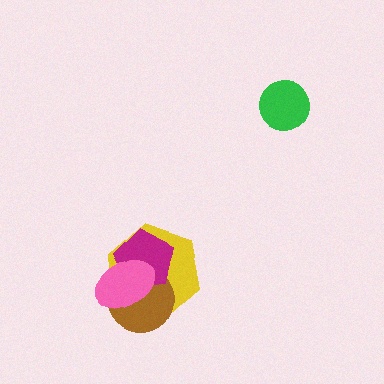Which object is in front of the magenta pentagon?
The pink ellipse is in front of the magenta pentagon.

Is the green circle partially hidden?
No, no other shape covers it.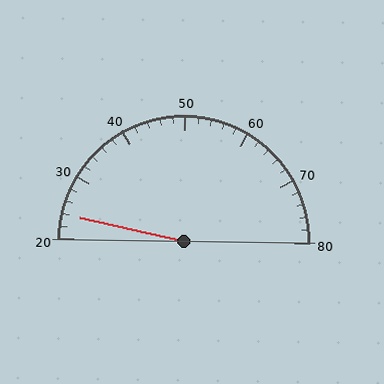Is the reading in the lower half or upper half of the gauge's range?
The reading is in the lower half of the range (20 to 80).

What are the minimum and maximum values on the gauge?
The gauge ranges from 20 to 80.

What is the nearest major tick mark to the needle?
The nearest major tick mark is 20.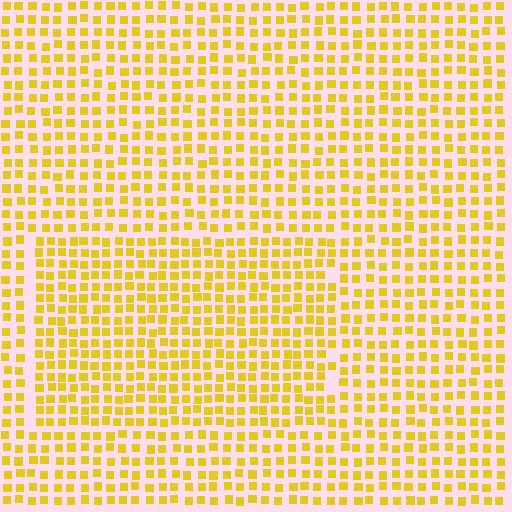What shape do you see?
I see a rectangle.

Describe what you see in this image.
The image contains small yellow elements arranged at two different densities. A rectangle-shaped region is visible where the elements are more densely packed than the surrounding area.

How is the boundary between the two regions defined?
The boundary is defined by a change in element density (approximately 1.3x ratio). All elements are the same color, size, and shape.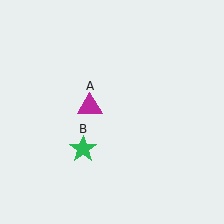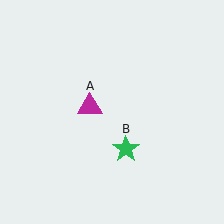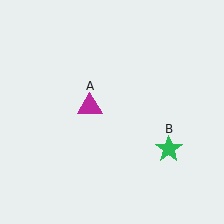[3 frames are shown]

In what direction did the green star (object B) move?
The green star (object B) moved right.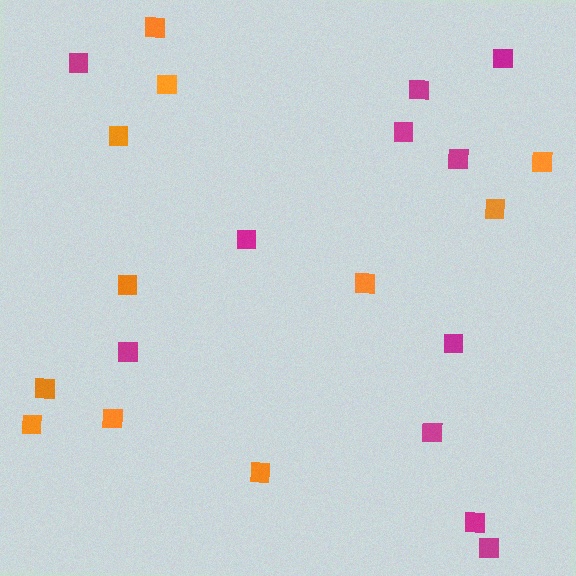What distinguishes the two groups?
There are 2 groups: one group of magenta squares (11) and one group of orange squares (11).